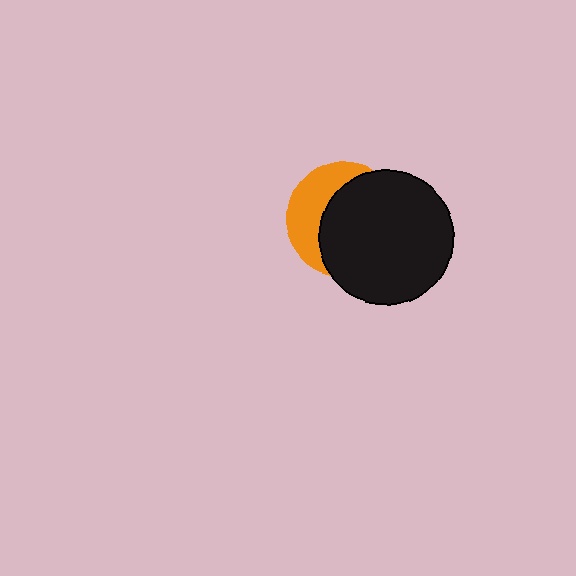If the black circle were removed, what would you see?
You would see the complete orange circle.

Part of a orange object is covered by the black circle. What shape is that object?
It is a circle.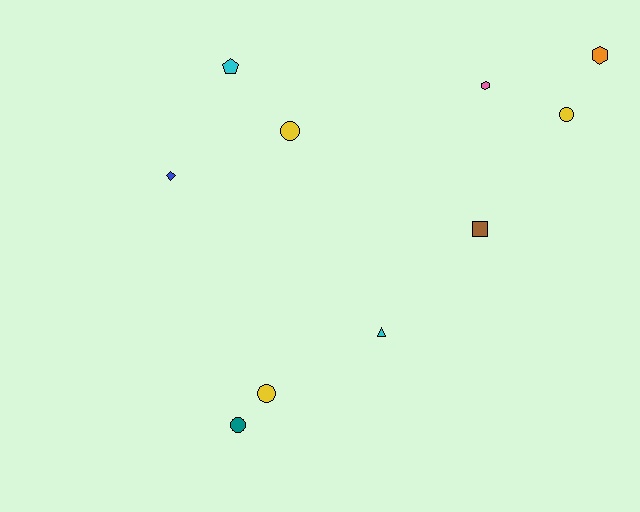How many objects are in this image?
There are 10 objects.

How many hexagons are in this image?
There are 2 hexagons.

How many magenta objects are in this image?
There are no magenta objects.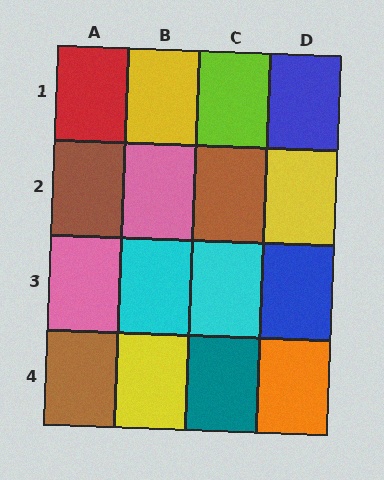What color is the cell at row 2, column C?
Brown.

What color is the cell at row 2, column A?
Brown.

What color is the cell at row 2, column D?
Yellow.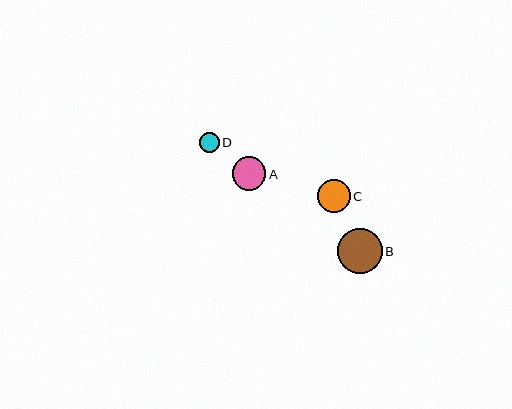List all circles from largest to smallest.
From largest to smallest: B, A, C, D.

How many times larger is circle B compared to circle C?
Circle B is approximately 1.4 times the size of circle C.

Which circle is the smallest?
Circle D is the smallest with a size of approximately 20 pixels.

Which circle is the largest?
Circle B is the largest with a size of approximately 45 pixels.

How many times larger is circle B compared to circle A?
Circle B is approximately 1.3 times the size of circle A.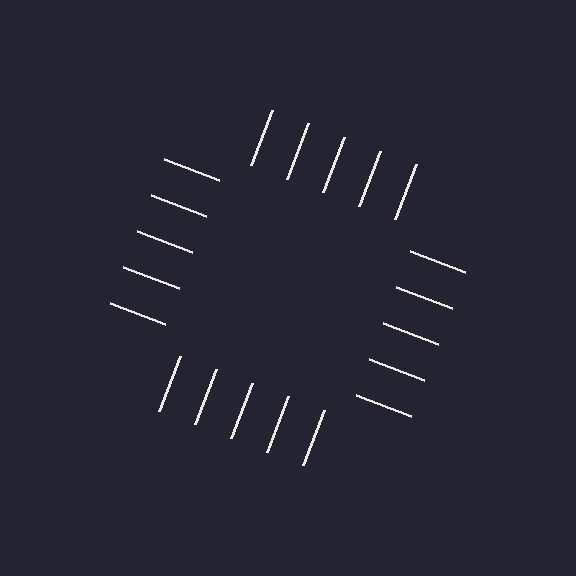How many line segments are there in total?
20 — 5 along each of the 4 edges.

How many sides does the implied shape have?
4 sides — the line-ends trace a square.